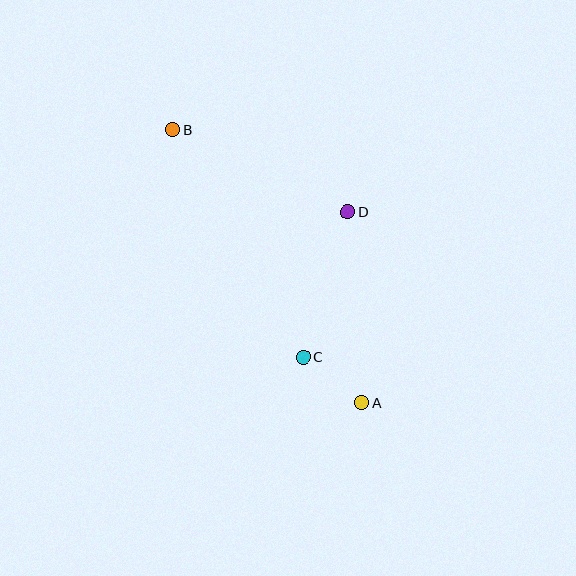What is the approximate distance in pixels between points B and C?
The distance between B and C is approximately 262 pixels.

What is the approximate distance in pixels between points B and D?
The distance between B and D is approximately 194 pixels.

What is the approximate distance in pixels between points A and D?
The distance between A and D is approximately 191 pixels.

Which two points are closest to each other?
Points A and C are closest to each other.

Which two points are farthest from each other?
Points A and B are farthest from each other.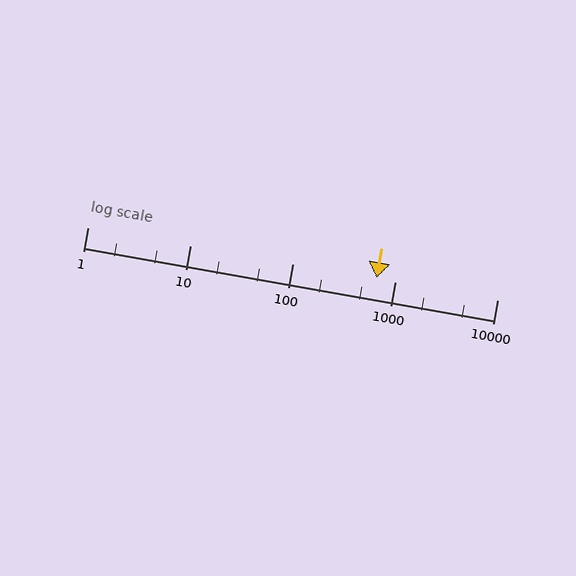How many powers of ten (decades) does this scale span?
The scale spans 4 decades, from 1 to 10000.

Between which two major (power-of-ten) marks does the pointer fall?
The pointer is between 100 and 1000.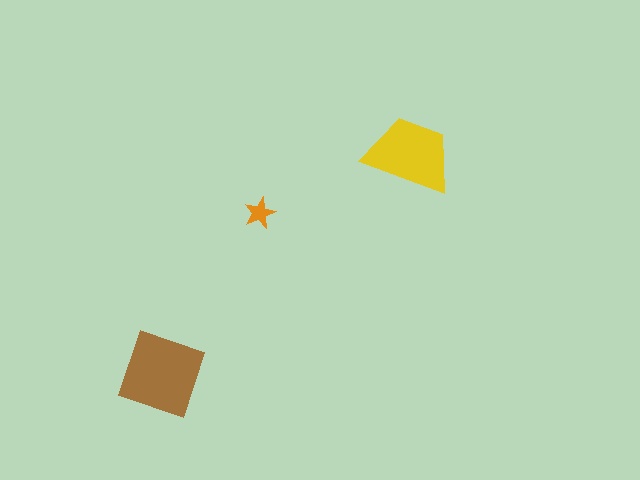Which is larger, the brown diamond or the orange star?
The brown diamond.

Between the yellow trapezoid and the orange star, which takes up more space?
The yellow trapezoid.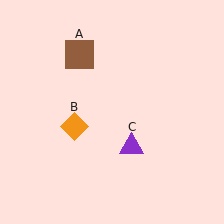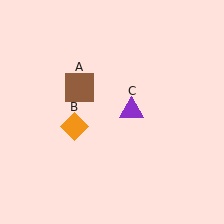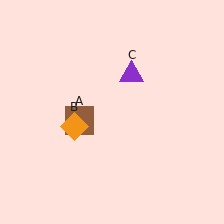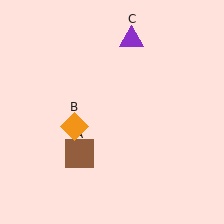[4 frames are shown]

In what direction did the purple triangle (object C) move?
The purple triangle (object C) moved up.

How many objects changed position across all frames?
2 objects changed position: brown square (object A), purple triangle (object C).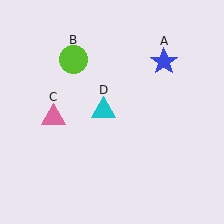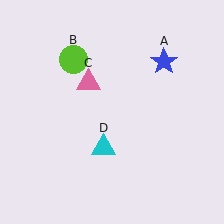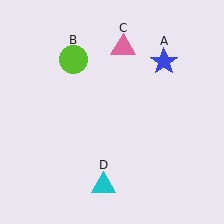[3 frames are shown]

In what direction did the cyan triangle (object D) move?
The cyan triangle (object D) moved down.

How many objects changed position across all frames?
2 objects changed position: pink triangle (object C), cyan triangle (object D).